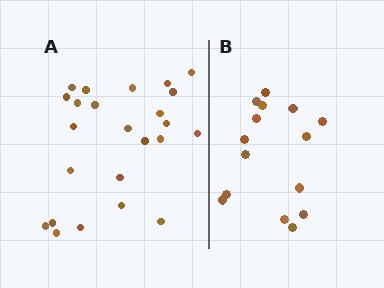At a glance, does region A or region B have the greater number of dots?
Region A (the left region) has more dots.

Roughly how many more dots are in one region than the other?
Region A has roughly 8 or so more dots than region B.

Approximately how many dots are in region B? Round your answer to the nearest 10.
About 20 dots. (The exact count is 15, which rounds to 20.)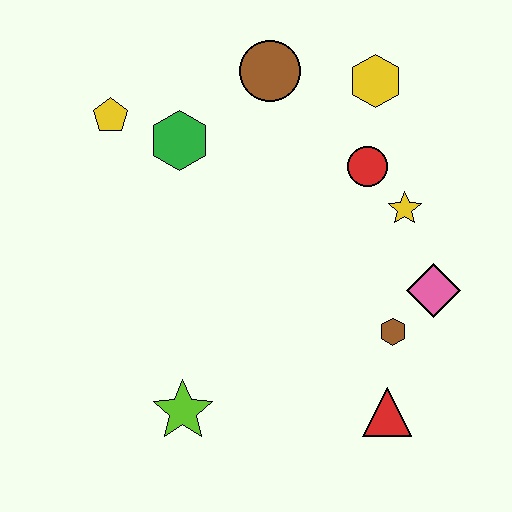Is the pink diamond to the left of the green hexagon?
No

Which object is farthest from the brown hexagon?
The yellow pentagon is farthest from the brown hexagon.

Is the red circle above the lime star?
Yes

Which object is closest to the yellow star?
The red circle is closest to the yellow star.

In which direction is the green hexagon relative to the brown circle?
The green hexagon is to the left of the brown circle.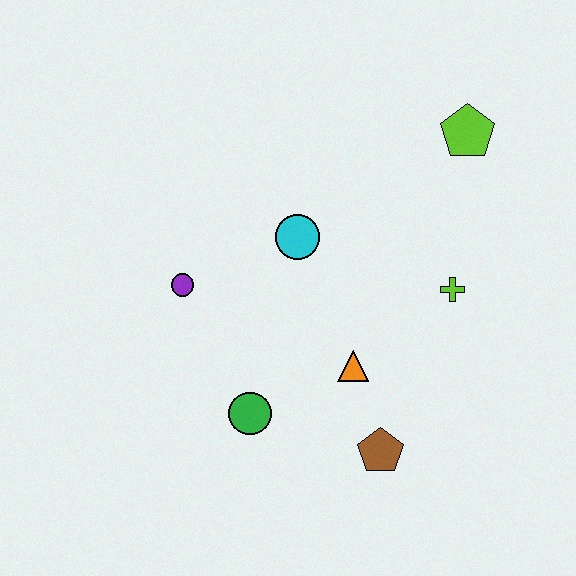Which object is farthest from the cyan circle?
The brown pentagon is farthest from the cyan circle.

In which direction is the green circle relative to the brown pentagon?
The green circle is to the left of the brown pentagon.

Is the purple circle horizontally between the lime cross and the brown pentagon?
No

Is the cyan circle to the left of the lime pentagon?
Yes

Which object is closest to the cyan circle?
The purple circle is closest to the cyan circle.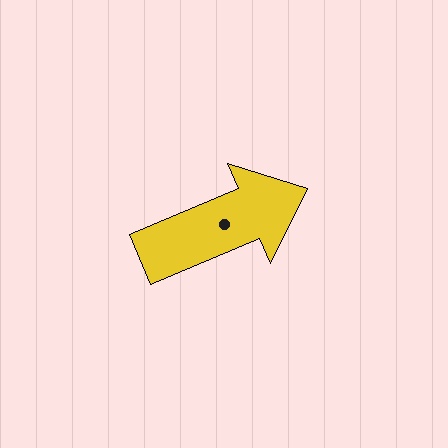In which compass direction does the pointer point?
Northeast.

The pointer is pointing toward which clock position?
Roughly 2 o'clock.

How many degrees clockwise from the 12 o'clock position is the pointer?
Approximately 67 degrees.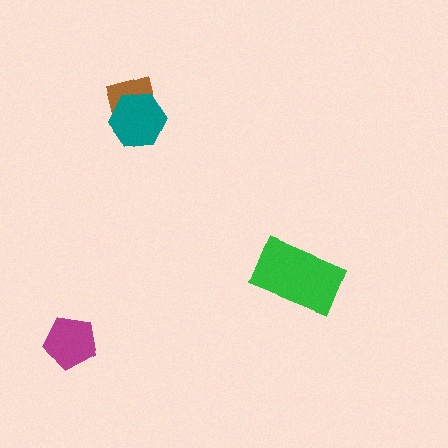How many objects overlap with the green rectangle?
0 objects overlap with the green rectangle.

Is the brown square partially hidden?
Yes, it is partially covered by another shape.